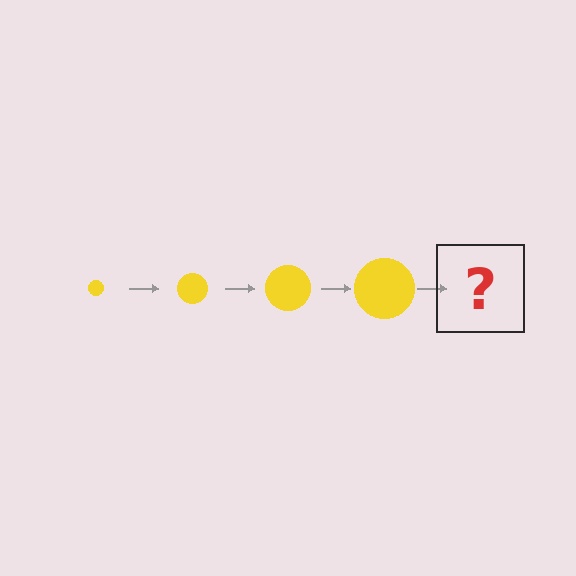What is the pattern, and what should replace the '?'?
The pattern is that the circle gets progressively larger each step. The '?' should be a yellow circle, larger than the previous one.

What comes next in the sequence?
The next element should be a yellow circle, larger than the previous one.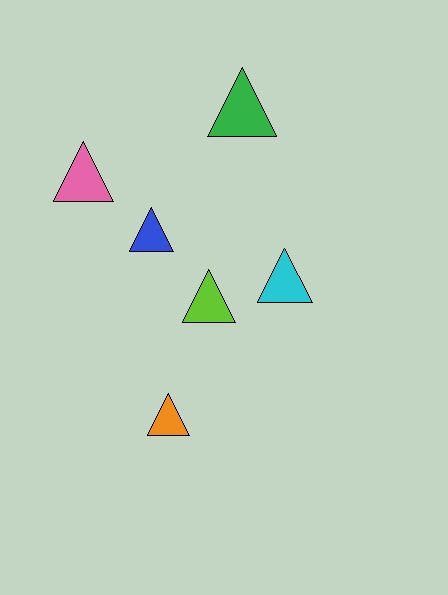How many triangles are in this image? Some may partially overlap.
There are 6 triangles.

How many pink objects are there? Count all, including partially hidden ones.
There is 1 pink object.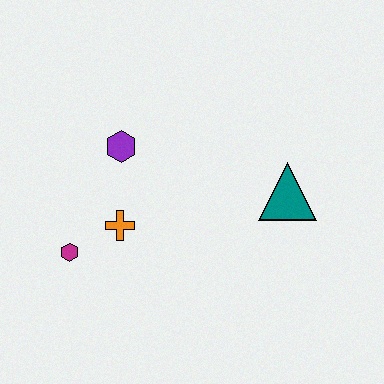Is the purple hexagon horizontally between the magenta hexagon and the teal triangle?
Yes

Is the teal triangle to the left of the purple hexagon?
No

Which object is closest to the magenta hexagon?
The orange cross is closest to the magenta hexagon.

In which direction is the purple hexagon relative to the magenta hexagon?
The purple hexagon is above the magenta hexagon.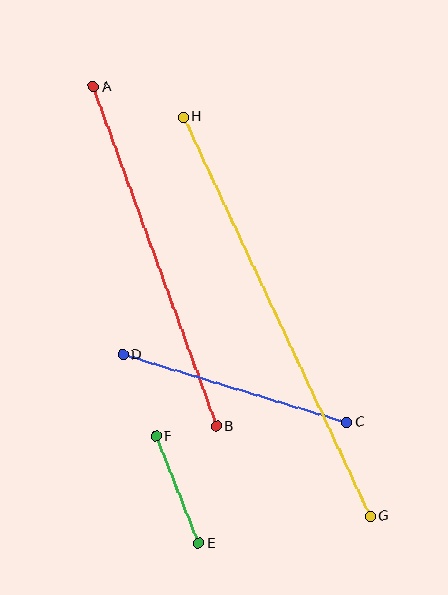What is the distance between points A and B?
The distance is approximately 361 pixels.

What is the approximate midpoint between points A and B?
The midpoint is at approximately (155, 257) pixels.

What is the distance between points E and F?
The distance is approximately 115 pixels.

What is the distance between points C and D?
The distance is approximately 234 pixels.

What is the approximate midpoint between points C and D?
The midpoint is at approximately (235, 388) pixels.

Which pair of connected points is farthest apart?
Points G and H are farthest apart.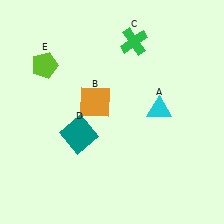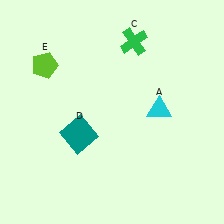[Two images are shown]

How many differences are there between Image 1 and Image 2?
There is 1 difference between the two images.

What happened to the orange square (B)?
The orange square (B) was removed in Image 2. It was in the top-left area of Image 1.